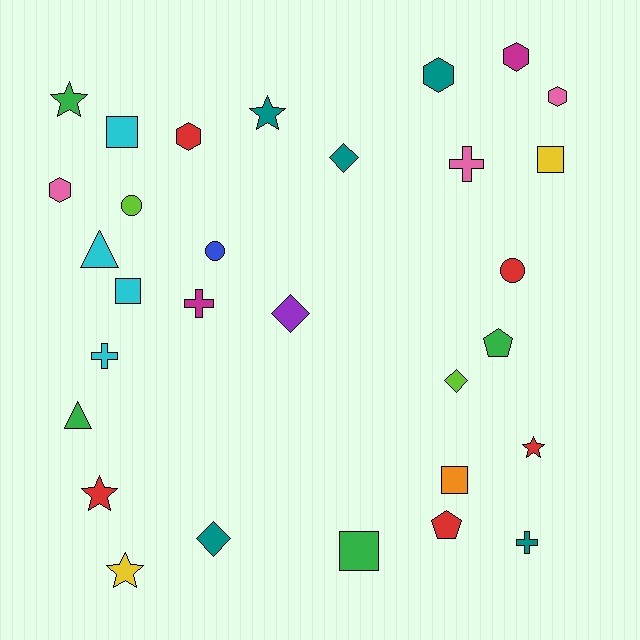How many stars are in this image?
There are 5 stars.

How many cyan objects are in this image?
There are 4 cyan objects.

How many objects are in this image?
There are 30 objects.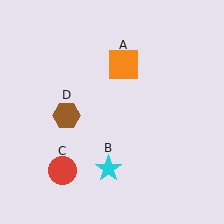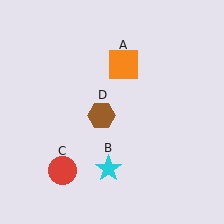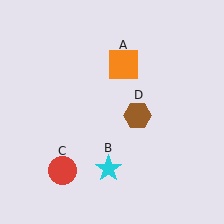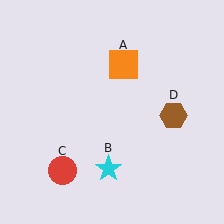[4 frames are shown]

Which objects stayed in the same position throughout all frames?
Orange square (object A) and cyan star (object B) and red circle (object C) remained stationary.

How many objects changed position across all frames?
1 object changed position: brown hexagon (object D).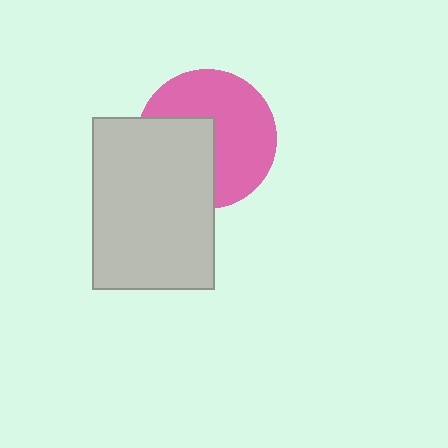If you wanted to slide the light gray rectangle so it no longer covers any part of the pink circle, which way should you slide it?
Slide it toward the lower-left — that is the most direct way to separate the two shapes.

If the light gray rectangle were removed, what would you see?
You would see the complete pink circle.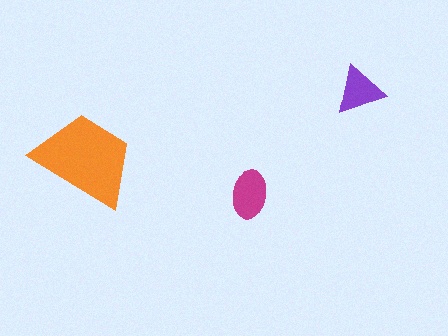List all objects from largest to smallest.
The orange trapezoid, the magenta ellipse, the purple triangle.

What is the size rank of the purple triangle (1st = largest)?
3rd.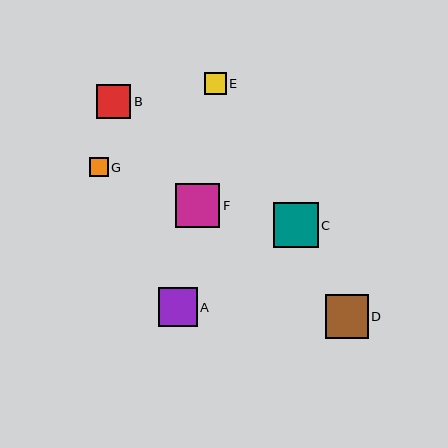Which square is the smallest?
Square G is the smallest with a size of approximately 19 pixels.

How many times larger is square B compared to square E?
Square B is approximately 1.6 times the size of square E.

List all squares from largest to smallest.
From largest to smallest: C, F, D, A, B, E, G.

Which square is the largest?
Square C is the largest with a size of approximately 45 pixels.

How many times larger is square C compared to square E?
Square C is approximately 2.1 times the size of square E.